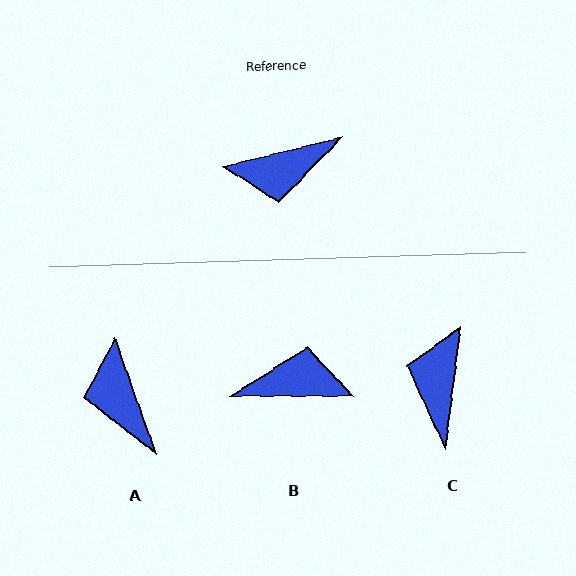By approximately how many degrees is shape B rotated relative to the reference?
Approximately 166 degrees counter-clockwise.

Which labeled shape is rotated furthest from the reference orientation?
B, about 166 degrees away.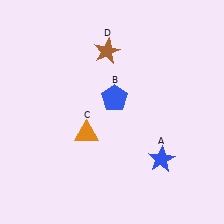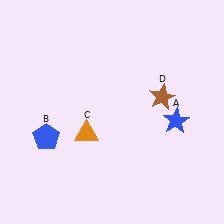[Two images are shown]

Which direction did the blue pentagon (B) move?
The blue pentagon (B) moved left.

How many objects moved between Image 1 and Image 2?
3 objects moved between the two images.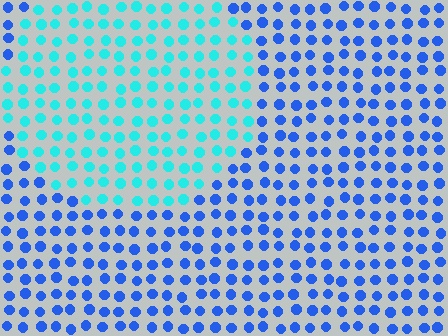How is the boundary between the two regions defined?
The boundary is defined purely by a slight shift in hue (about 44 degrees). Spacing, size, and orientation are identical on both sides.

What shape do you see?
I see a circle.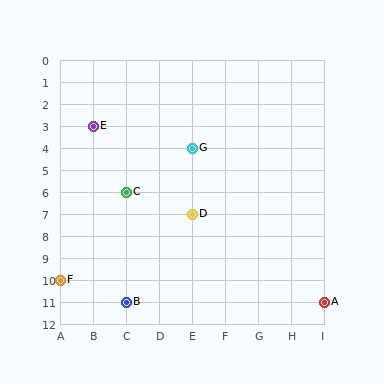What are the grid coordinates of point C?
Point C is at grid coordinates (C, 6).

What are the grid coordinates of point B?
Point B is at grid coordinates (C, 11).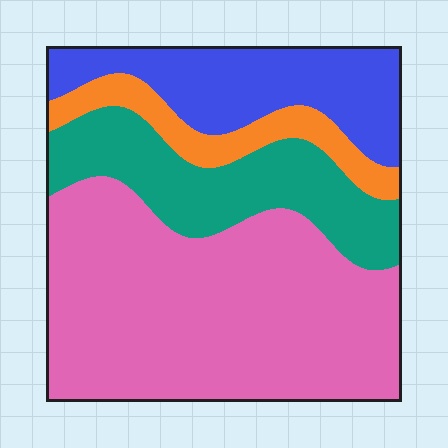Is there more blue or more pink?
Pink.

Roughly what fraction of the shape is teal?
Teal covers around 20% of the shape.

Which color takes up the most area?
Pink, at roughly 50%.